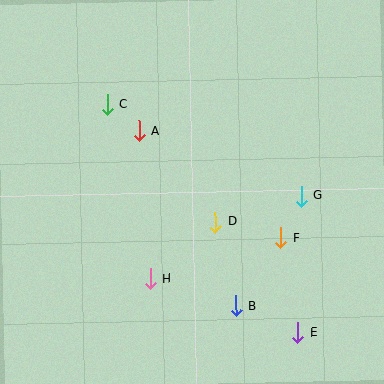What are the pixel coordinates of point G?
Point G is at (302, 196).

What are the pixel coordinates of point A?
Point A is at (139, 131).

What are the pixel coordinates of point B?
Point B is at (236, 306).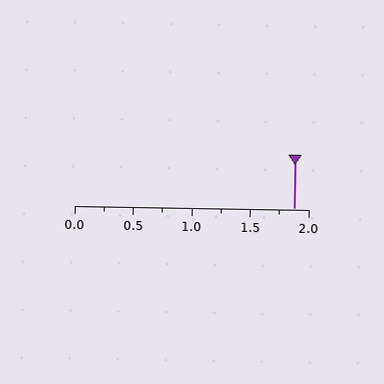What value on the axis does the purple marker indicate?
The marker indicates approximately 1.88.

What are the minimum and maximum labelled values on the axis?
The axis runs from 0.0 to 2.0.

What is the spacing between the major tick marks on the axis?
The major ticks are spaced 0.5 apart.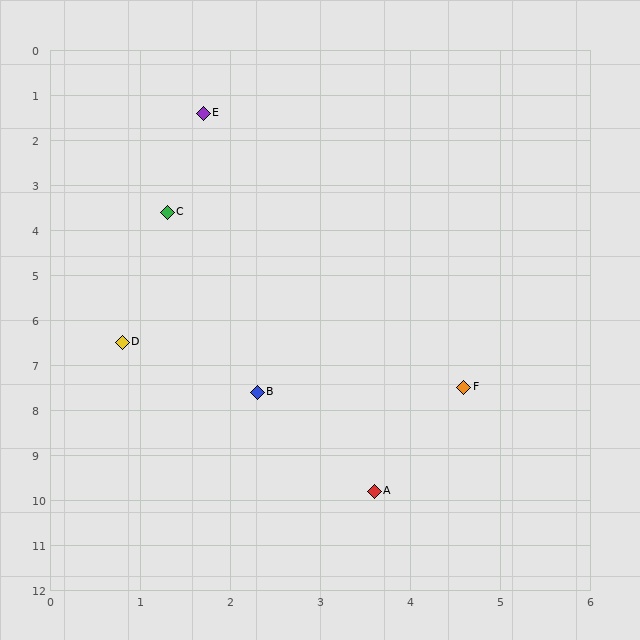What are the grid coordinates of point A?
Point A is at approximately (3.6, 9.8).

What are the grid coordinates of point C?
Point C is at approximately (1.3, 3.6).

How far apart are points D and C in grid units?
Points D and C are about 2.9 grid units apart.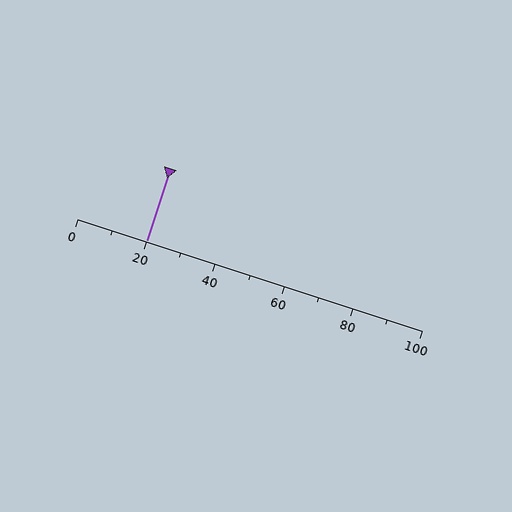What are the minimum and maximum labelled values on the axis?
The axis runs from 0 to 100.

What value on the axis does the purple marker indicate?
The marker indicates approximately 20.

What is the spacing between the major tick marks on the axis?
The major ticks are spaced 20 apart.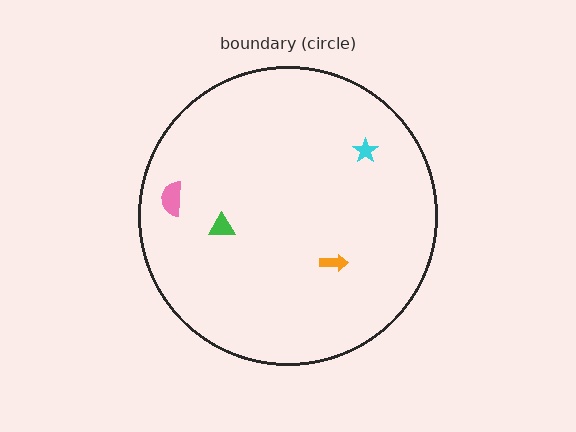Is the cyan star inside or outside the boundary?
Inside.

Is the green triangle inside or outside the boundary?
Inside.